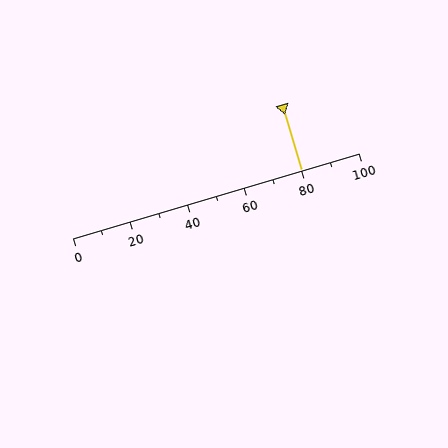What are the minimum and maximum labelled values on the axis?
The axis runs from 0 to 100.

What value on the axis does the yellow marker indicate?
The marker indicates approximately 80.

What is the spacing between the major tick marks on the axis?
The major ticks are spaced 20 apart.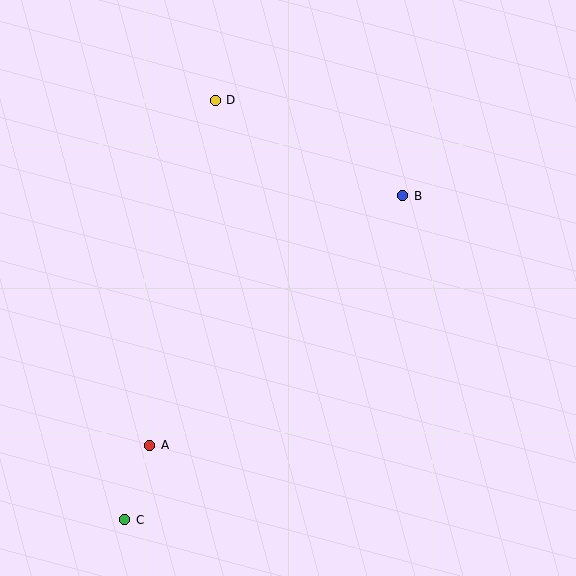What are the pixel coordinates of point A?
Point A is at (150, 445).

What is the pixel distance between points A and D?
The distance between A and D is 351 pixels.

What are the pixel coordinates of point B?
Point B is at (403, 196).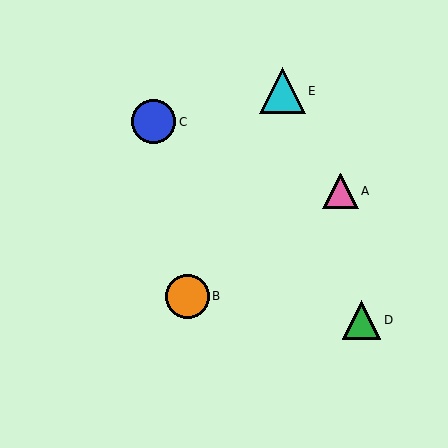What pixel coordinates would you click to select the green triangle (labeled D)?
Click at (361, 320) to select the green triangle D.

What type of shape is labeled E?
Shape E is a cyan triangle.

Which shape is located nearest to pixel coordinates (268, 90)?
The cyan triangle (labeled E) at (282, 91) is nearest to that location.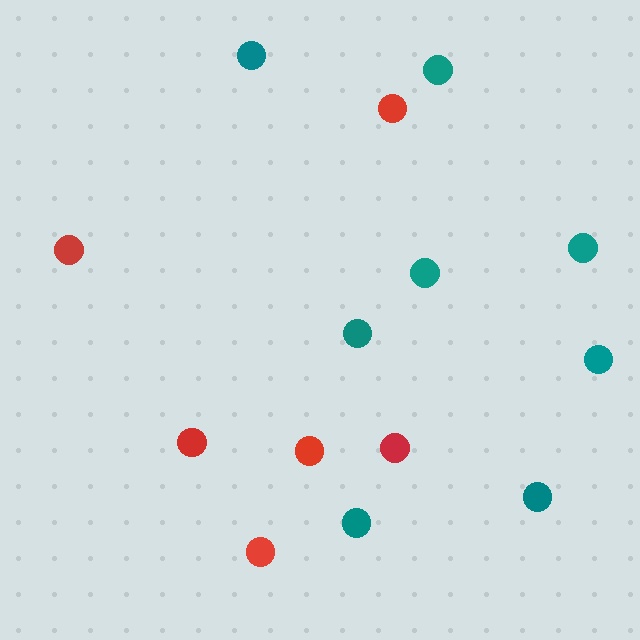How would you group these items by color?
There are 2 groups: one group of teal circles (8) and one group of red circles (6).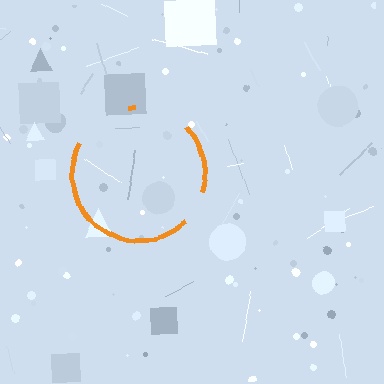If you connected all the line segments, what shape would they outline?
They would outline a circle.